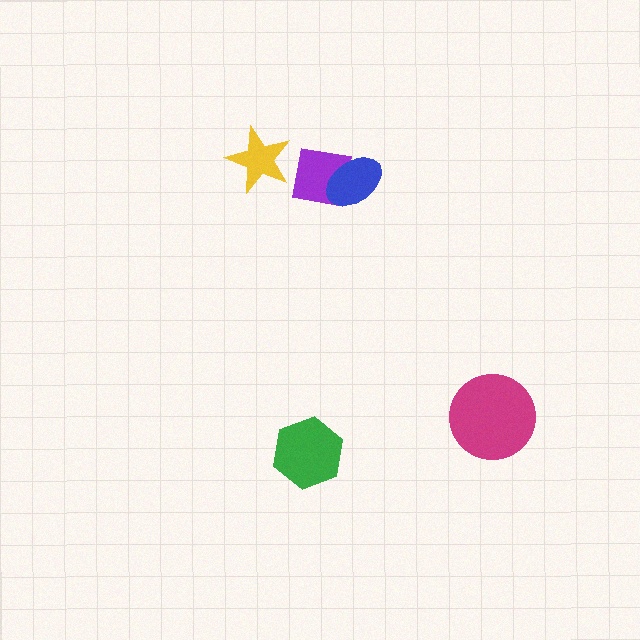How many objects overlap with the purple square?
1 object overlaps with the purple square.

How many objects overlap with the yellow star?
0 objects overlap with the yellow star.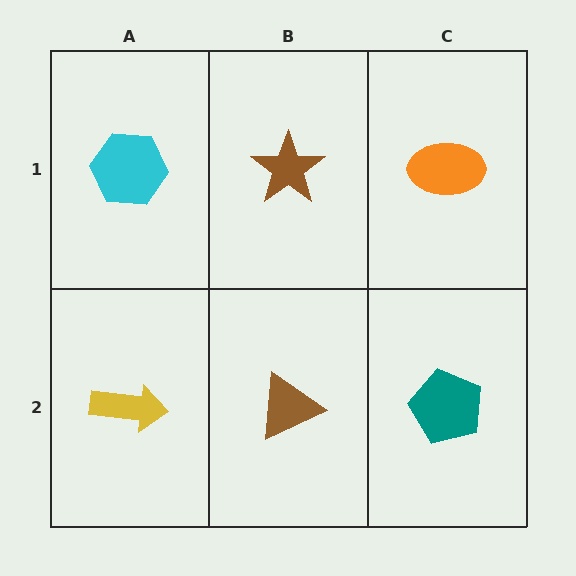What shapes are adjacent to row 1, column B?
A brown triangle (row 2, column B), a cyan hexagon (row 1, column A), an orange ellipse (row 1, column C).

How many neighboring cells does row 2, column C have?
2.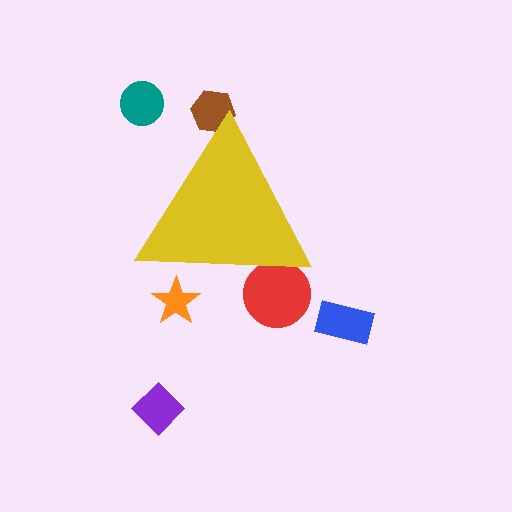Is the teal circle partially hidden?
No, the teal circle is fully visible.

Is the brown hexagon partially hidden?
Yes, the brown hexagon is partially hidden behind the yellow triangle.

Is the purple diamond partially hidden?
No, the purple diamond is fully visible.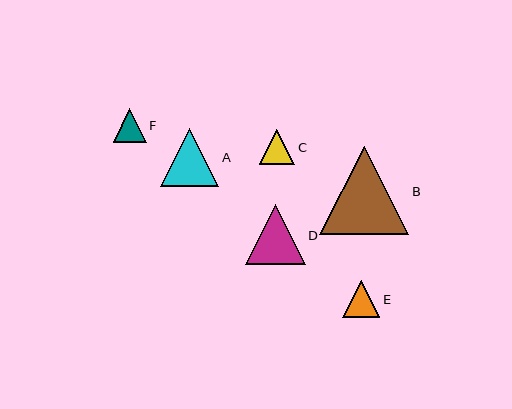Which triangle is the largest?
Triangle B is the largest with a size of approximately 89 pixels.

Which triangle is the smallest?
Triangle F is the smallest with a size of approximately 33 pixels.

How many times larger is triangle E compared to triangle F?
Triangle E is approximately 1.1 times the size of triangle F.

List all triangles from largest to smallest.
From largest to smallest: B, D, A, E, C, F.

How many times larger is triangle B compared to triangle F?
Triangle B is approximately 2.7 times the size of triangle F.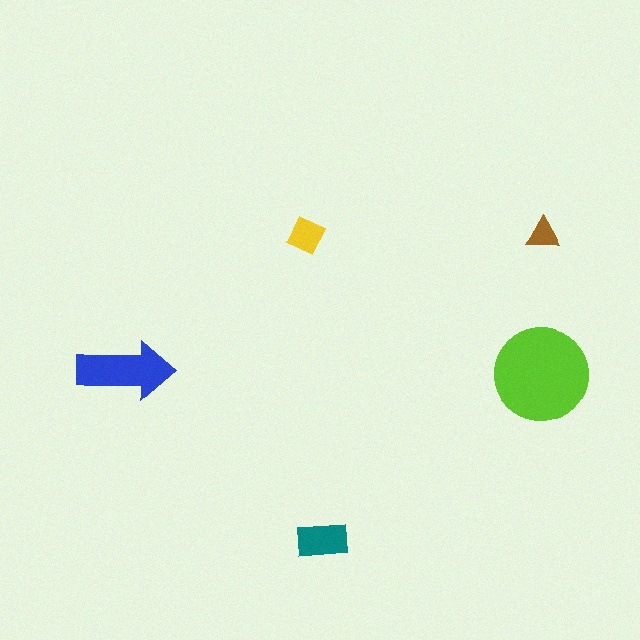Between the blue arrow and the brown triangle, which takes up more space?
The blue arrow.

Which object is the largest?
The lime circle.